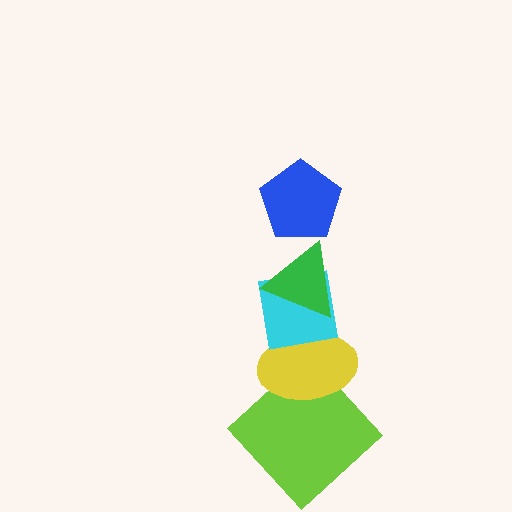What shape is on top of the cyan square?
The green triangle is on top of the cyan square.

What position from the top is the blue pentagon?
The blue pentagon is 1st from the top.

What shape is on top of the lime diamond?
The yellow ellipse is on top of the lime diamond.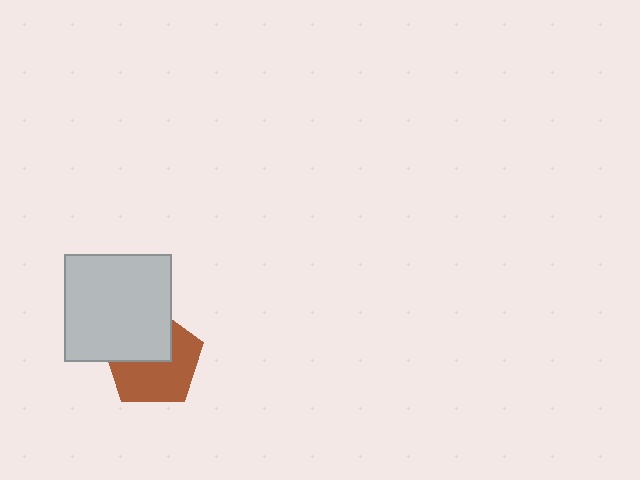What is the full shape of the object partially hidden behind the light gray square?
The partially hidden object is a brown pentagon.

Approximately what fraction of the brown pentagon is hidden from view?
Roughly 41% of the brown pentagon is hidden behind the light gray square.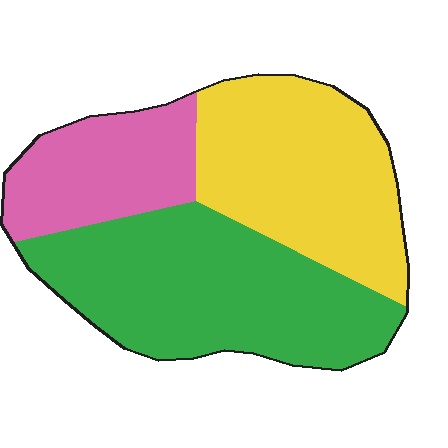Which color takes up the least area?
Pink, at roughly 20%.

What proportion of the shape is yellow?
Yellow covers roughly 35% of the shape.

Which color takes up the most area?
Green, at roughly 45%.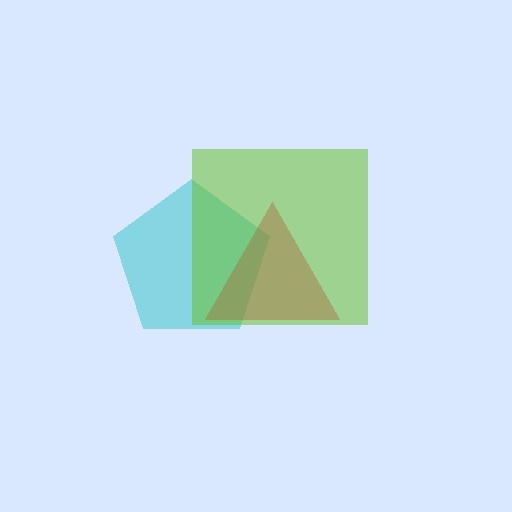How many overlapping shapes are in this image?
There are 3 overlapping shapes in the image.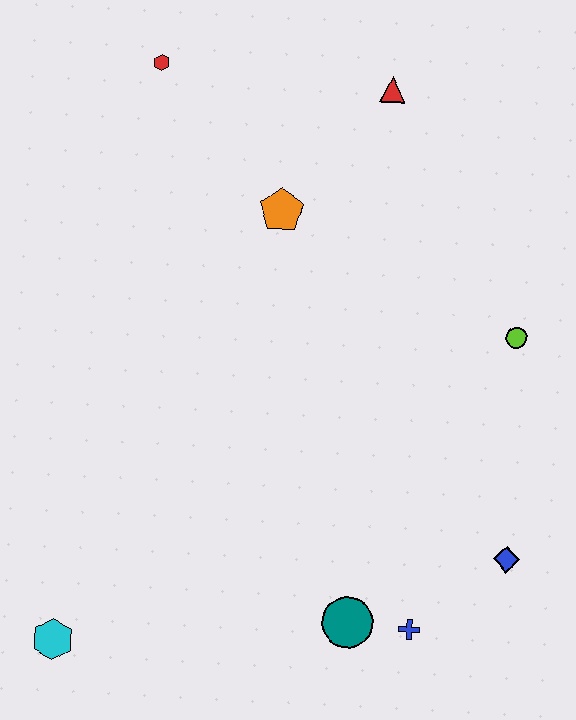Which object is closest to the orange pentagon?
The red triangle is closest to the orange pentagon.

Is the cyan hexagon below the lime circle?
Yes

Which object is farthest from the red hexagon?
The blue cross is farthest from the red hexagon.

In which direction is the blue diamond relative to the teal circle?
The blue diamond is to the right of the teal circle.